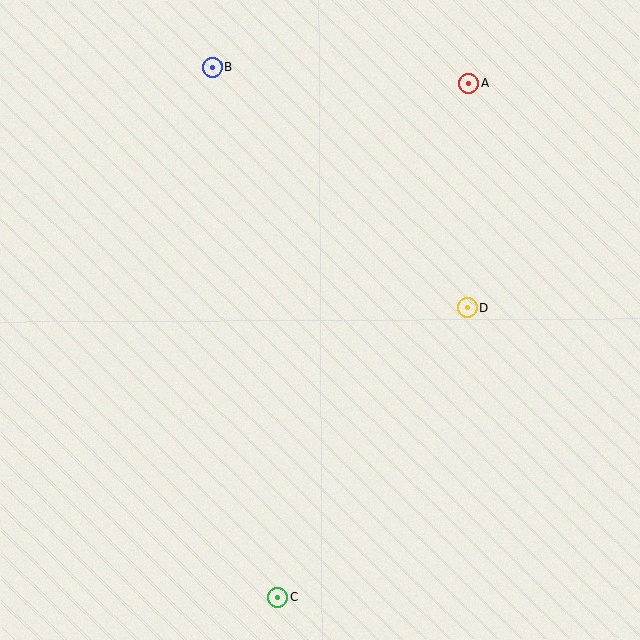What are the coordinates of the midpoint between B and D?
The midpoint between B and D is at (339, 188).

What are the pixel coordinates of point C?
Point C is at (278, 597).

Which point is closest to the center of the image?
Point D at (467, 308) is closest to the center.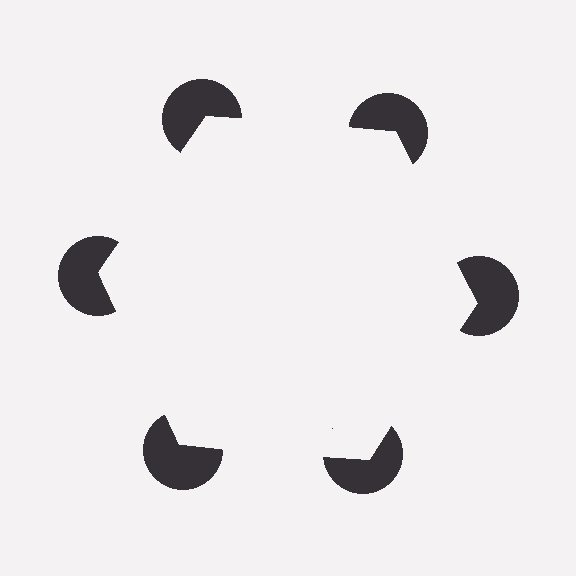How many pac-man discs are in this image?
There are 6 — one at each vertex of the illusory hexagon.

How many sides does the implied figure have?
6 sides.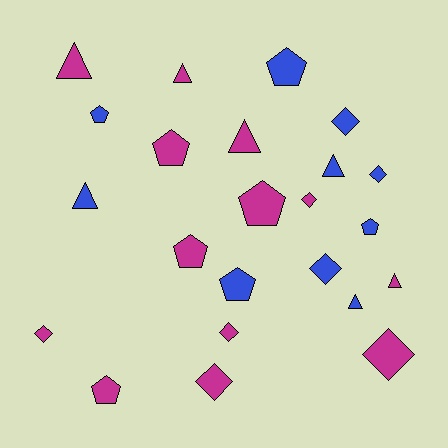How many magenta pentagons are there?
There are 4 magenta pentagons.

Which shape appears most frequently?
Pentagon, with 8 objects.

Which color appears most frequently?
Magenta, with 13 objects.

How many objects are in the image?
There are 23 objects.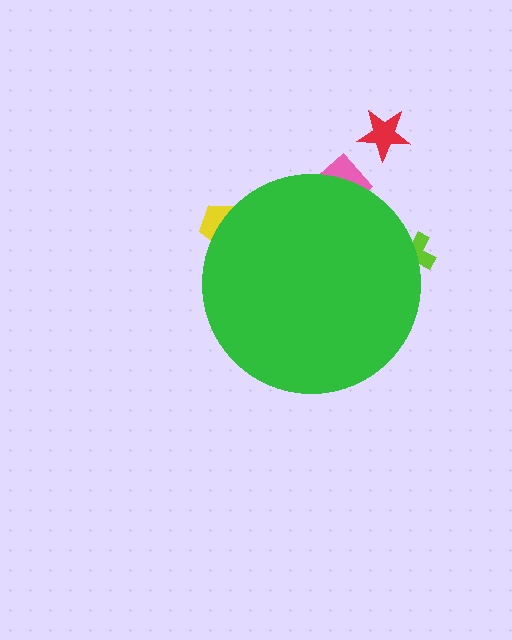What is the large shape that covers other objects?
A green circle.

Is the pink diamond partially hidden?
Yes, the pink diamond is partially hidden behind the green circle.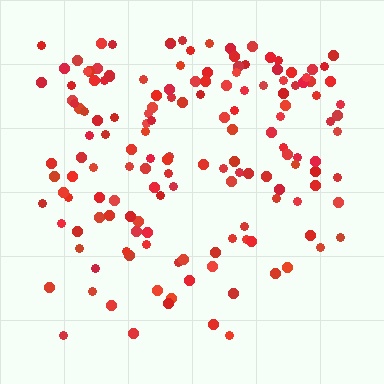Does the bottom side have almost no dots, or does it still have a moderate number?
Still a moderate number, just noticeably fewer than the top.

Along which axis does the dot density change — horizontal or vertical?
Vertical.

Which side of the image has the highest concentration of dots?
The top.